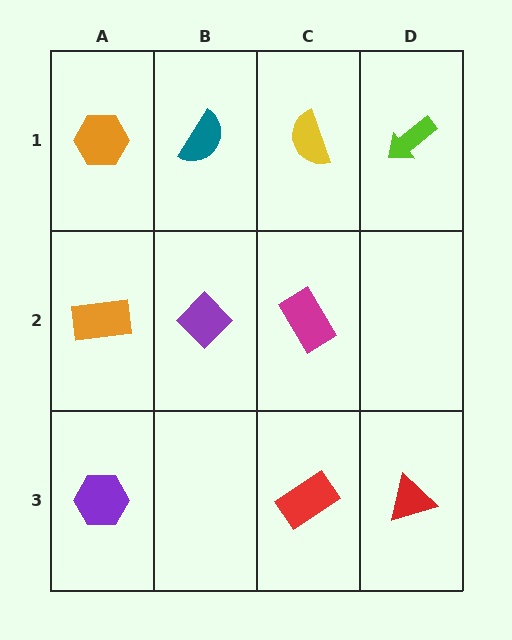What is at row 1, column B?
A teal semicircle.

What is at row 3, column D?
A red triangle.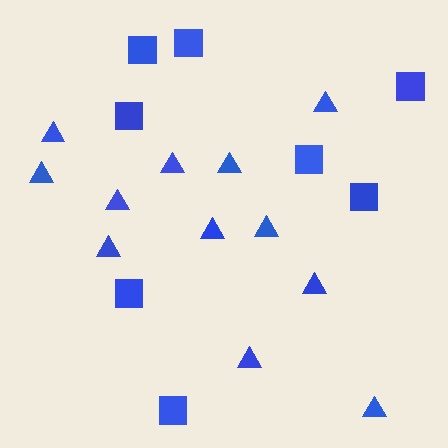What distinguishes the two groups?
There are 2 groups: one group of squares (8) and one group of triangles (12).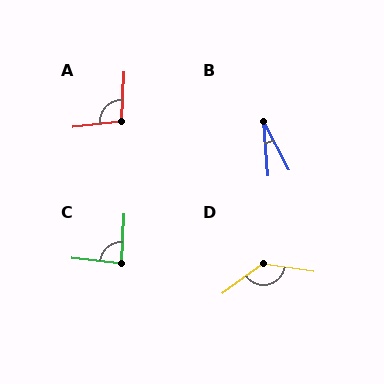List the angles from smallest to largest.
B (24°), C (87°), A (99°), D (134°).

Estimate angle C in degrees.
Approximately 87 degrees.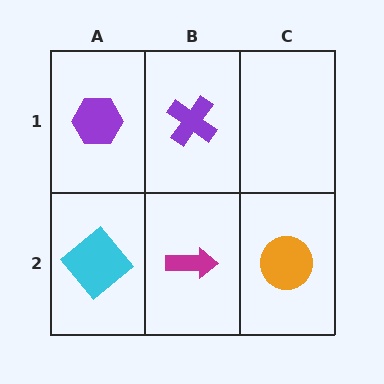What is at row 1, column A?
A purple hexagon.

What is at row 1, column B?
A purple cross.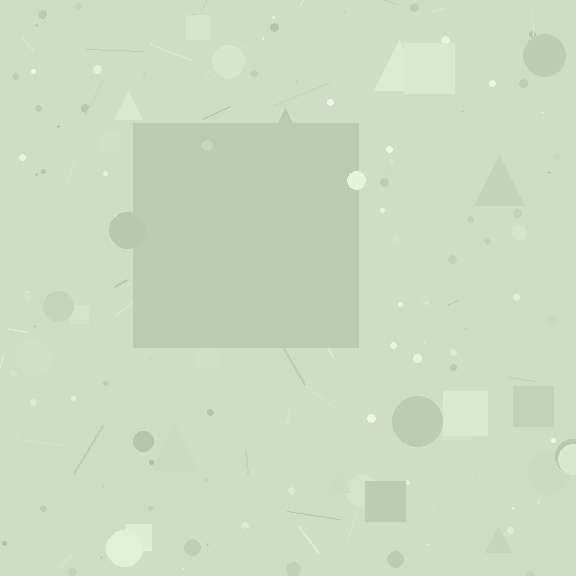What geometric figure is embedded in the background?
A square is embedded in the background.